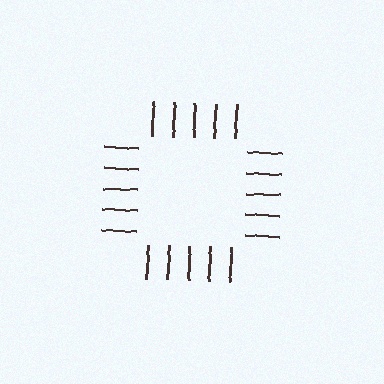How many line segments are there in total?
20 — 5 along each of the 4 edges.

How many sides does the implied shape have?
4 sides — the line-ends trace a square.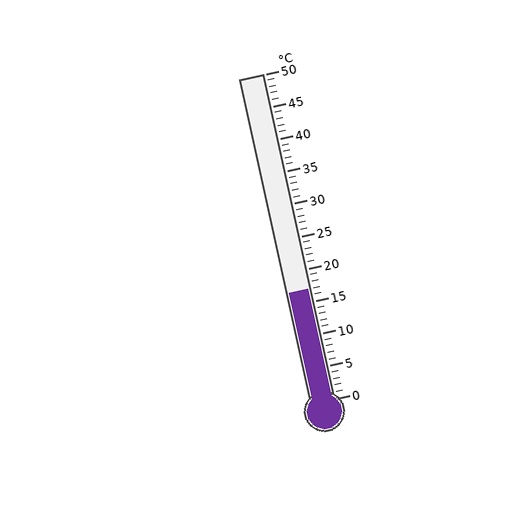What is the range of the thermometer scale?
The thermometer scale ranges from 0°C to 50°C.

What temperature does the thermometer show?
The thermometer shows approximately 17°C.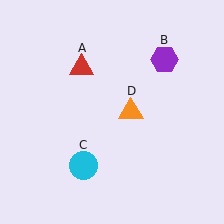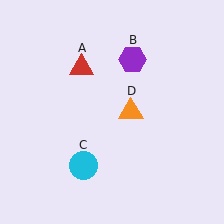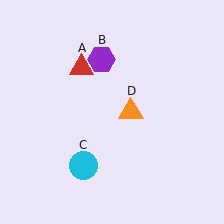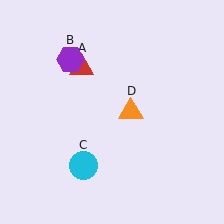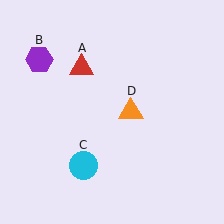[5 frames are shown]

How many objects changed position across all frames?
1 object changed position: purple hexagon (object B).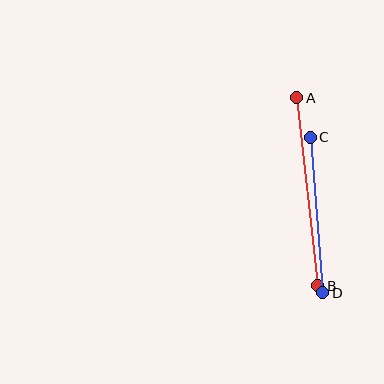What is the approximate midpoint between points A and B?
The midpoint is at approximately (307, 192) pixels.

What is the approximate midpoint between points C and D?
The midpoint is at approximately (317, 215) pixels.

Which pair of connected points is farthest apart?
Points A and B are farthest apart.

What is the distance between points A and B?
The distance is approximately 189 pixels.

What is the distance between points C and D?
The distance is approximately 156 pixels.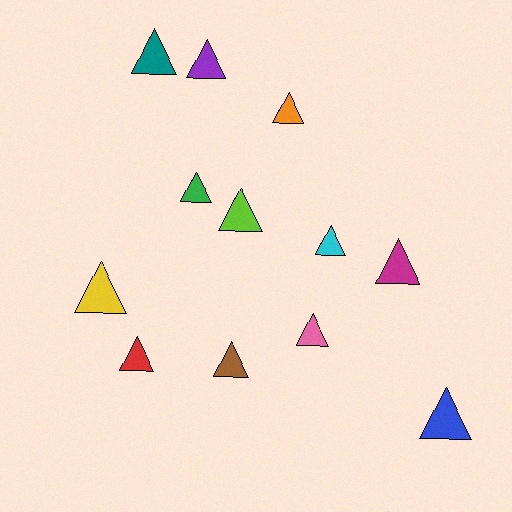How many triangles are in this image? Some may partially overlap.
There are 12 triangles.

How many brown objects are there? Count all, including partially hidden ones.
There is 1 brown object.